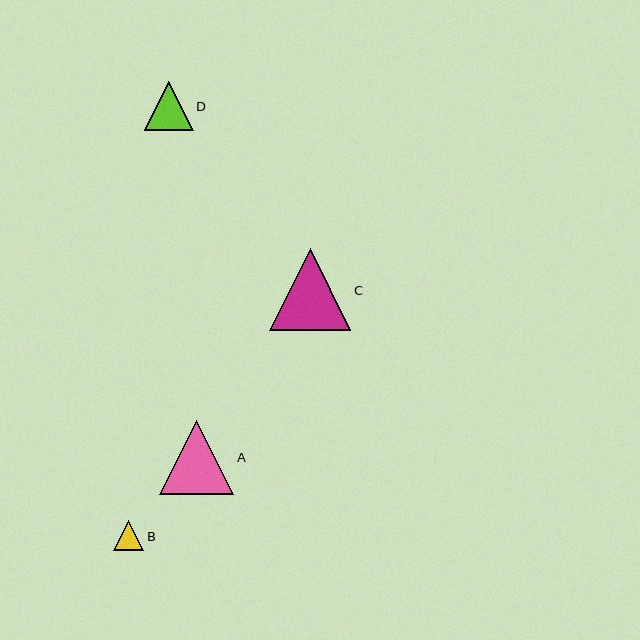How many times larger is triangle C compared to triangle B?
Triangle C is approximately 2.7 times the size of triangle B.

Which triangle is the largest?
Triangle C is the largest with a size of approximately 81 pixels.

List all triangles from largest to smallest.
From largest to smallest: C, A, D, B.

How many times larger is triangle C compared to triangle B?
Triangle C is approximately 2.7 times the size of triangle B.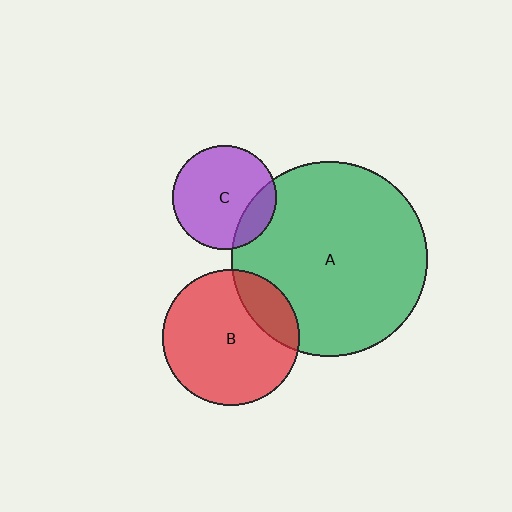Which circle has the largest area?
Circle A (green).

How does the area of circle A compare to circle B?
Approximately 2.1 times.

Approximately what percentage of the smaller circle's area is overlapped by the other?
Approximately 20%.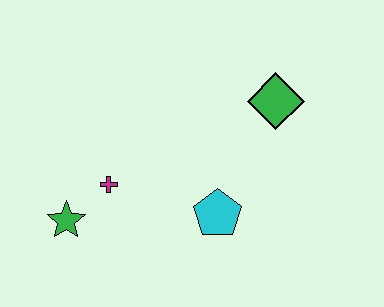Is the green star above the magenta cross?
No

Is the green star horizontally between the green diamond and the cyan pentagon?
No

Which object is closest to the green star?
The magenta cross is closest to the green star.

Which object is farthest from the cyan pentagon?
The green star is farthest from the cyan pentagon.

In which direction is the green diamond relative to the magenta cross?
The green diamond is to the right of the magenta cross.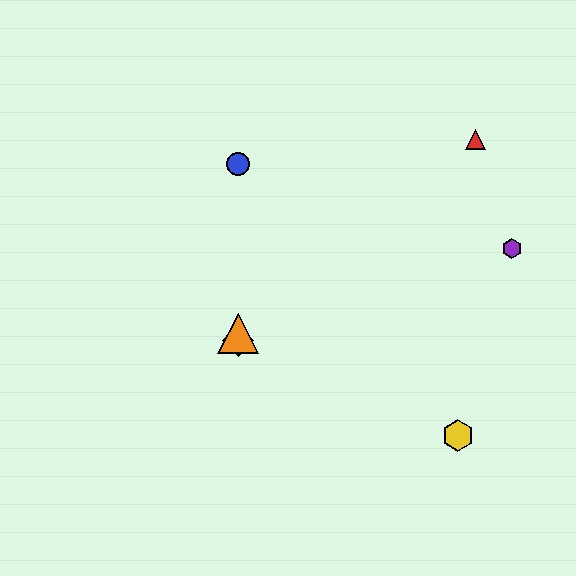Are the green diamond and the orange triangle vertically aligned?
Yes, both are at x≈238.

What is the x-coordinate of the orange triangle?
The orange triangle is at x≈238.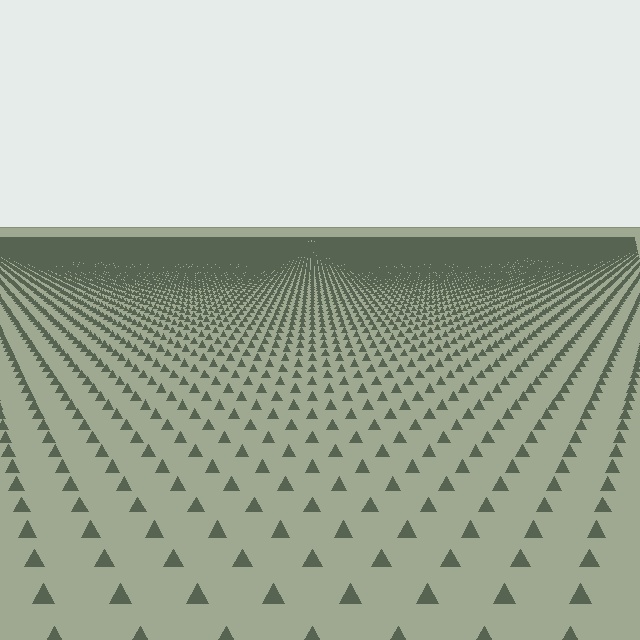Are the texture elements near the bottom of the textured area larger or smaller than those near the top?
Larger. Near the bottom, elements are closer to the viewer and appear at a bigger on-screen size.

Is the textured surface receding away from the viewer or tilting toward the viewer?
The surface is receding away from the viewer. Texture elements get smaller and denser toward the top.